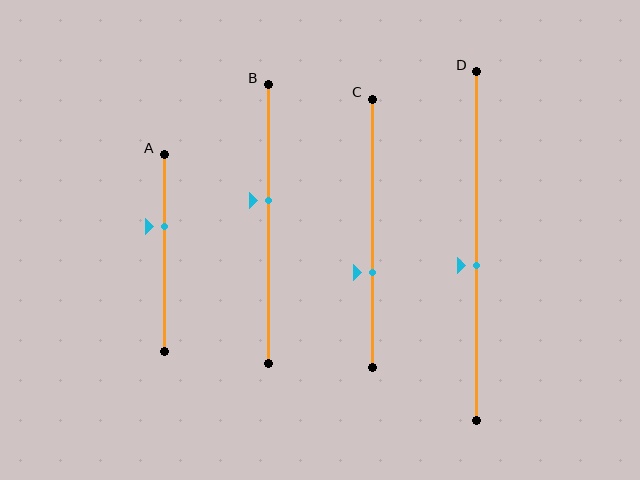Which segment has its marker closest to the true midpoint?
Segment D has its marker closest to the true midpoint.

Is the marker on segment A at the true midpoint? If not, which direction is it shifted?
No, the marker on segment A is shifted upward by about 14% of the segment length.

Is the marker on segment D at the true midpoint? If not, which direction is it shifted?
No, the marker on segment D is shifted downward by about 6% of the segment length.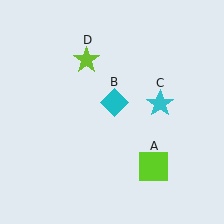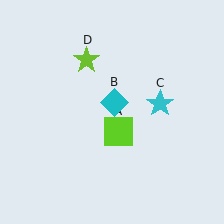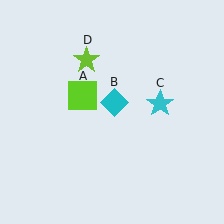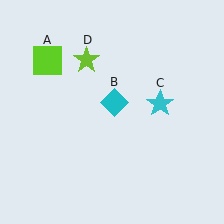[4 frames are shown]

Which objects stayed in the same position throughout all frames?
Cyan diamond (object B) and cyan star (object C) and lime star (object D) remained stationary.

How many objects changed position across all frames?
1 object changed position: lime square (object A).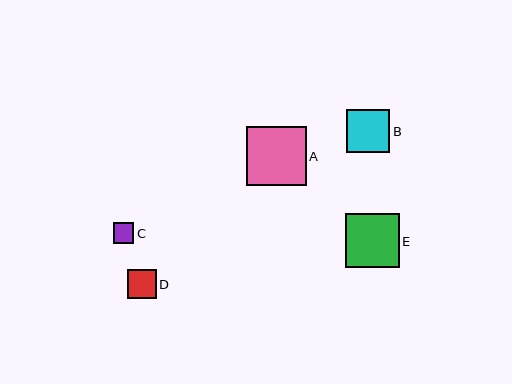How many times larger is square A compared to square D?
Square A is approximately 2.0 times the size of square D.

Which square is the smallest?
Square C is the smallest with a size of approximately 20 pixels.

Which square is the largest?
Square A is the largest with a size of approximately 59 pixels.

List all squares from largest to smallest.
From largest to smallest: A, E, B, D, C.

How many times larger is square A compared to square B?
Square A is approximately 1.4 times the size of square B.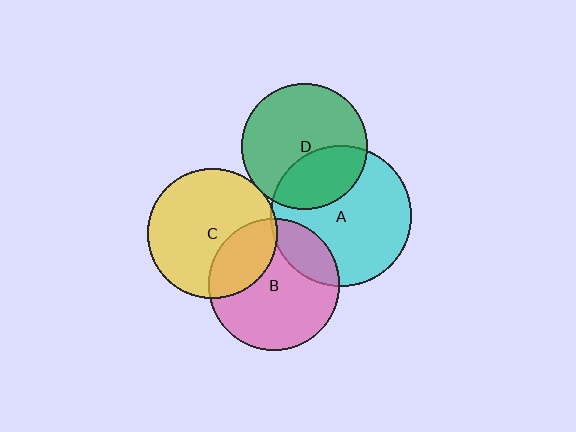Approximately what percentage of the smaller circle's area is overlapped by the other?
Approximately 35%.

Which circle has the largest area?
Circle A (cyan).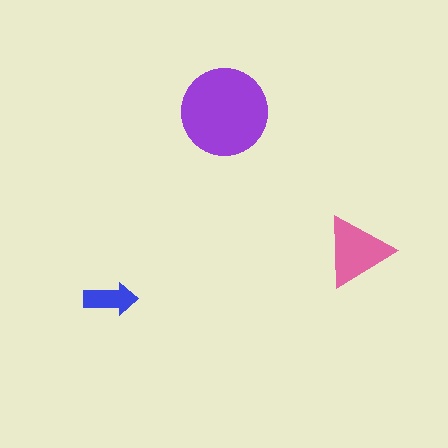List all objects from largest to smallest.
The purple circle, the pink triangle, the blue arrow.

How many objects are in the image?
There are 3 objects in the image.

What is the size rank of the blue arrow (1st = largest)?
3rd.